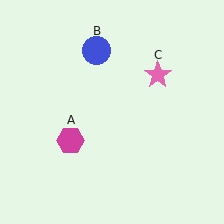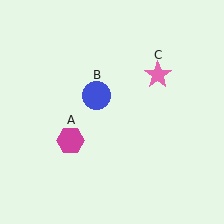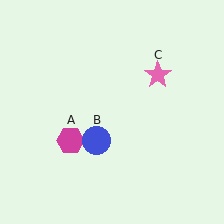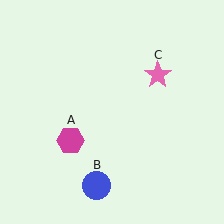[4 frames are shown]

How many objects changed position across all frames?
1 object changed position: blue circle (object B).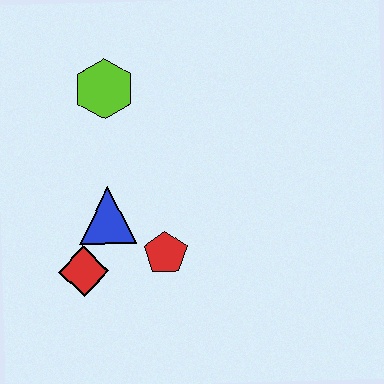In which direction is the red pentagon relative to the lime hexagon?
The red pentagon is below the lime hexagon.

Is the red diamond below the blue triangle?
Yes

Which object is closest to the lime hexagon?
The blue triangle is closest to the lime hexagon.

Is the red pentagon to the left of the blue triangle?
No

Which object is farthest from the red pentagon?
The lime hexagon is farthest from the red pentagon.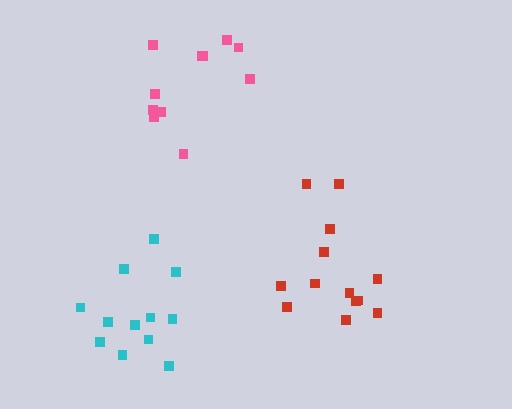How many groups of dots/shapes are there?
There are 3 groups.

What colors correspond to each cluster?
The clusters are colored: pink, red, cyan.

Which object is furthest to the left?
The cyan cluster is leftmost.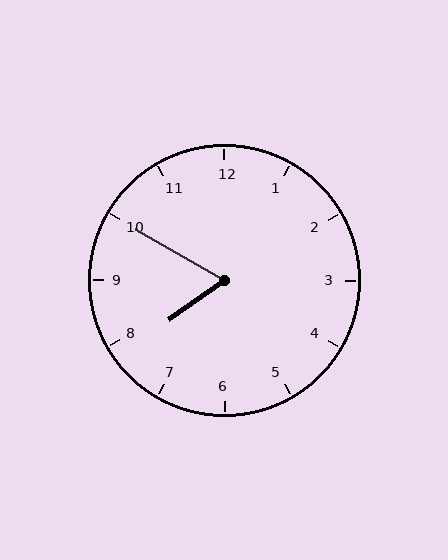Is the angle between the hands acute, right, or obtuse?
It is acute.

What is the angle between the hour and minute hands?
Approximately 65 degrees.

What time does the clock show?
7:50.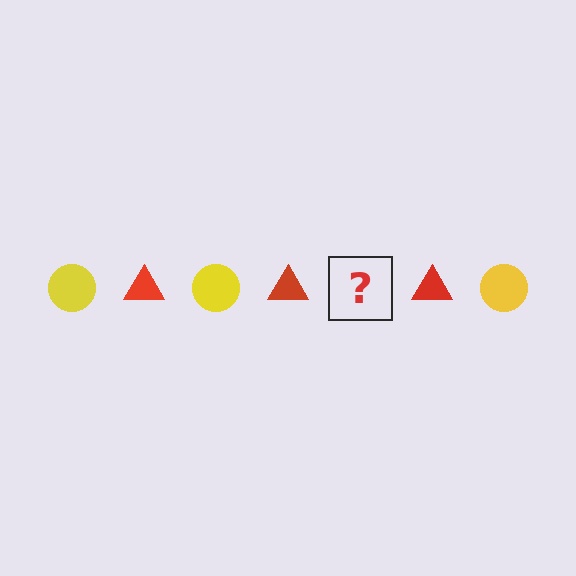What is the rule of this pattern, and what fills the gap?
The rule is that the pattern alternates between yellow circle and red triangle. The gap should be filled with a yellow circle.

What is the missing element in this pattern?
The missing element is a yellow circle.